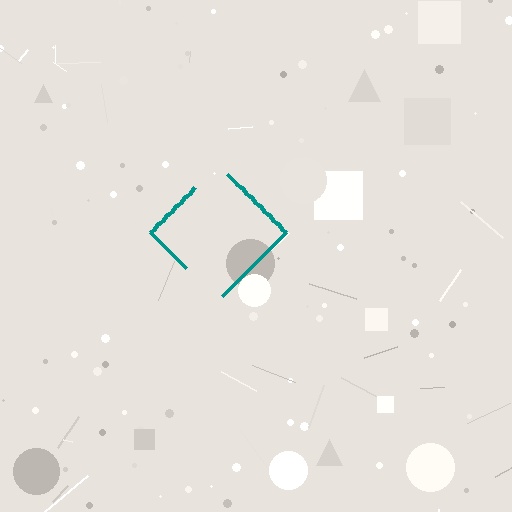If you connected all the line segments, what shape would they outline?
They would outline a diamond.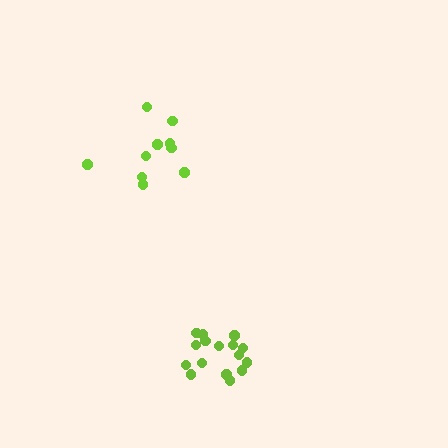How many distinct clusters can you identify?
There are 2 distinct clusters.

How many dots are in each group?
Group 1: 16 dots, Group 2: 10 dots (26 total).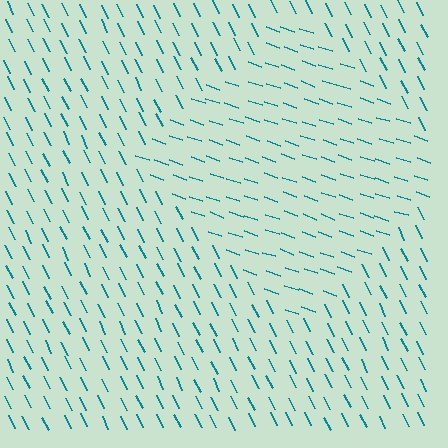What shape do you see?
I see a diamond.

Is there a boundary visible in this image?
Yes, there is a texture boundary formed by a change in line orientation.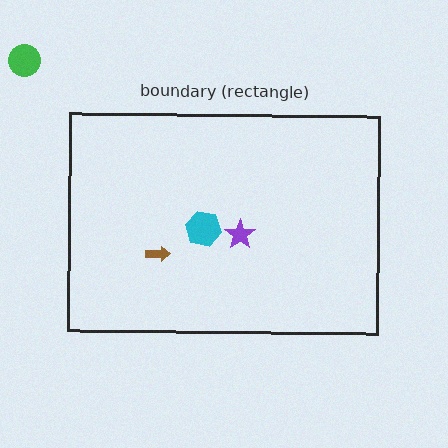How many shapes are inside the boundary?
3 inside, 1 outside.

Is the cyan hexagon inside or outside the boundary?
Inside.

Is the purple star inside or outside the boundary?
Inside.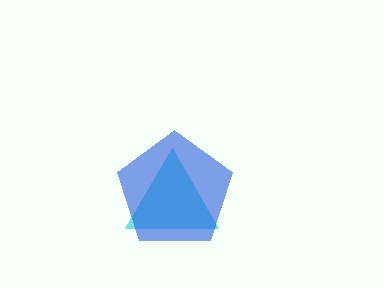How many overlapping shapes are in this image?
There are 2 overlapping shapes in the image.